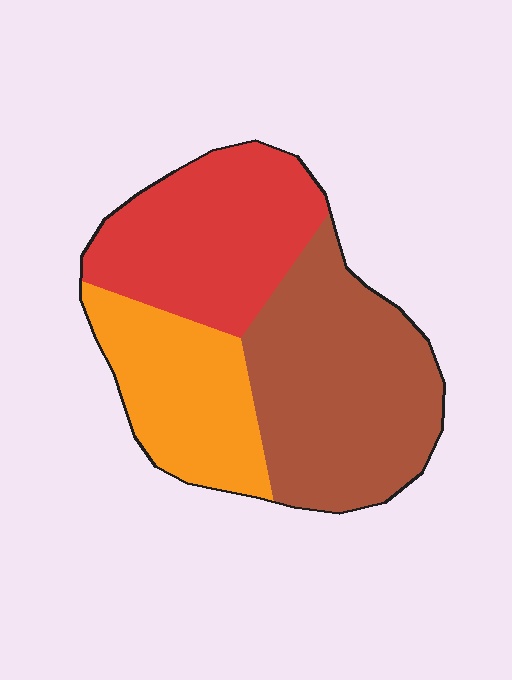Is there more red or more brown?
Brown.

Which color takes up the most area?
Brown, at roughly 40%.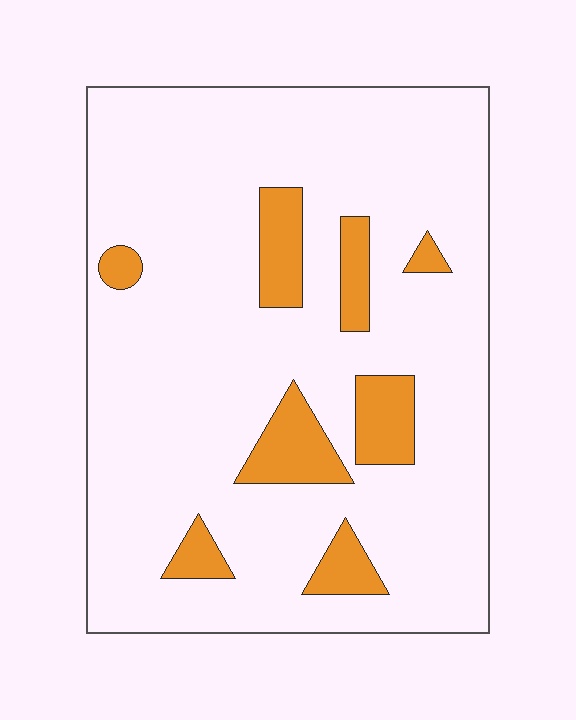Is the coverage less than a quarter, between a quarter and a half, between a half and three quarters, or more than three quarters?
Less than a quarter.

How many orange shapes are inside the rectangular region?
8.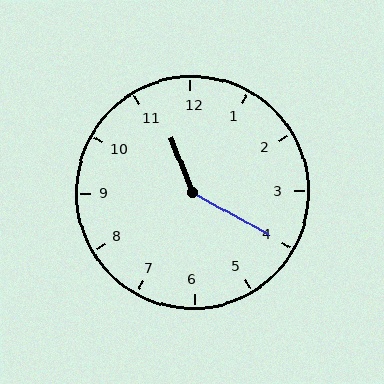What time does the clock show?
11:20.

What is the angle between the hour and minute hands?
Approximately 140 degrees.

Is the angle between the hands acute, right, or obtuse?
It is obtuse.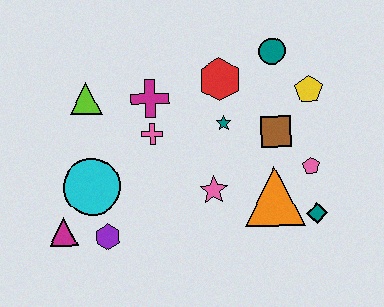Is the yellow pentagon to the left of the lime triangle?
No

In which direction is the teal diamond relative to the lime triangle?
The teal diamond is to the right of the lime triangle.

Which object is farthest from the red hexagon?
The magenta triangle is farthest from the red hexagon.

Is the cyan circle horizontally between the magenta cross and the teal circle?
No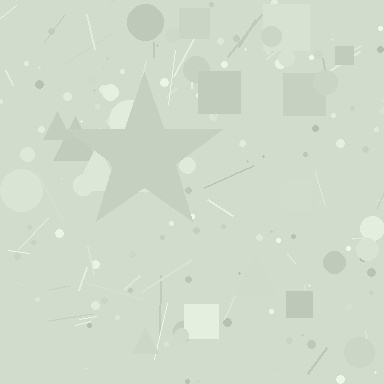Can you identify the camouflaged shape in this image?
The camouflaged shape is a star.